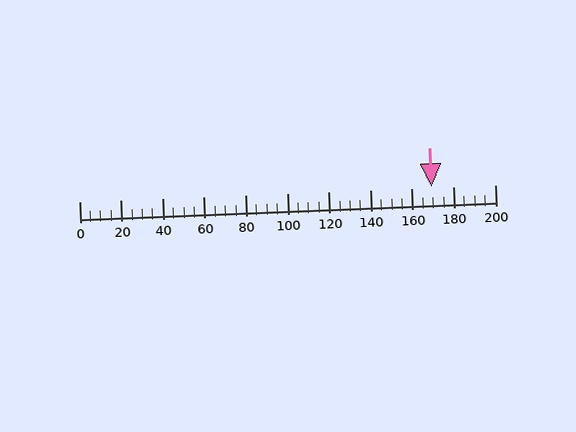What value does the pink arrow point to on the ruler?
The pink arrow points to approximately 170.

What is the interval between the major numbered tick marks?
The major tick marks are spaced 20 units apart.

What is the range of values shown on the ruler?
The ruler shows values from 0 to 200.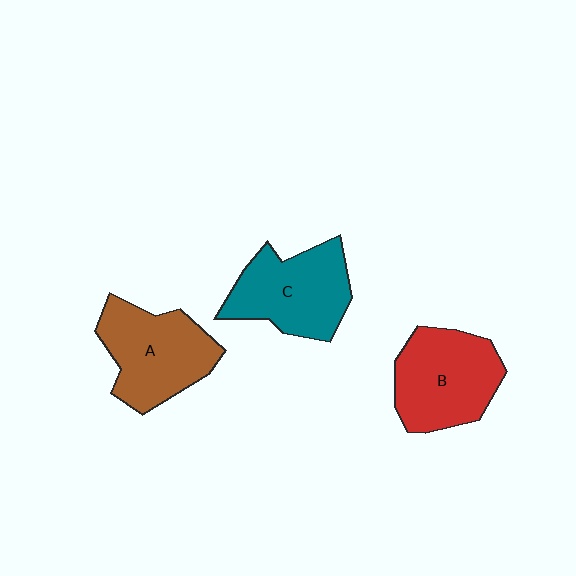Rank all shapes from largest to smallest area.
From largest to smallest: B (red), A (brown), C (teal).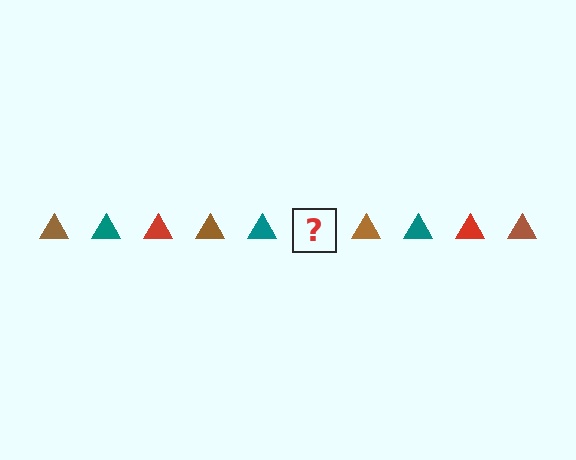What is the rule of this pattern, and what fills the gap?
The rule is that the pattern cycles through brown, teal, red triangles. The gap should be filled with a red triangle.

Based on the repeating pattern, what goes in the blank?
The blank should be a red triangle.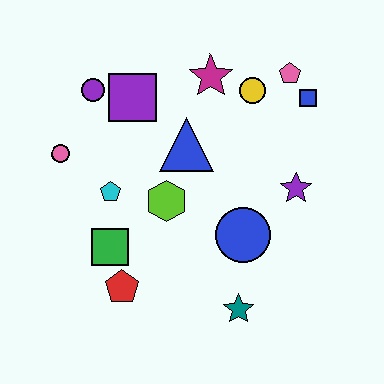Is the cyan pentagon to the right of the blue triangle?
No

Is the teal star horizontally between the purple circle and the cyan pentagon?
No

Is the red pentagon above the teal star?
Yes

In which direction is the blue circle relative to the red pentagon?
The blue circle is to the right of the red pentagon.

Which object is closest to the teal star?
The blue circle is closest to the teal star.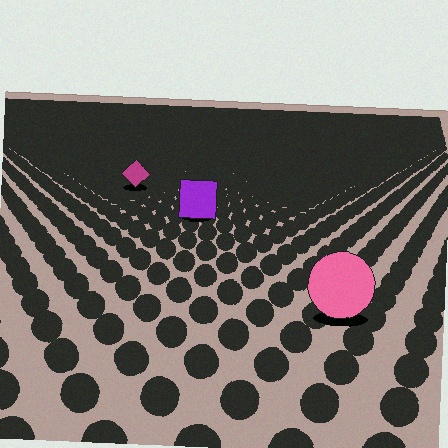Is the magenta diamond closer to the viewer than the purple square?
No. The purple square is closer — you can tell from the texture gradient: the ground texture is coarser near it.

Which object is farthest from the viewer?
The magenta diamond is farthest from the viewer. It appears smaller and the ground texture around it is denser.